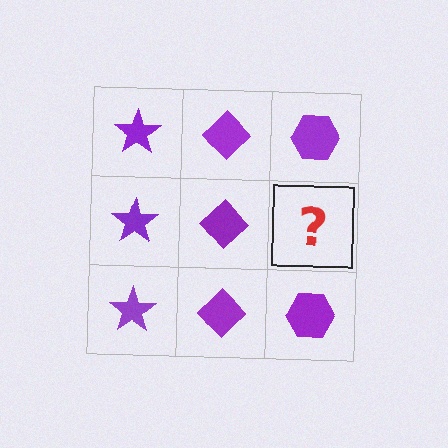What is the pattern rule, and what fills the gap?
The rule is that each column has a consistent shape. The gap should be filled with a purple hexagon.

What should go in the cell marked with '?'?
The missing cell should contain a purple hexagon.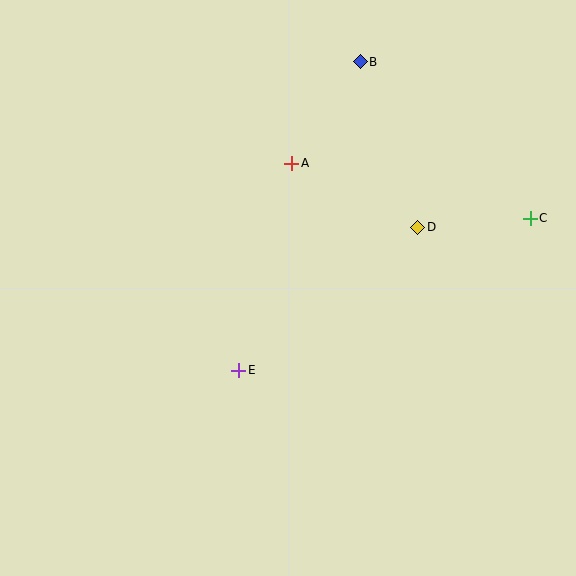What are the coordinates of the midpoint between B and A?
The midpoint between B and A is at (326, 113).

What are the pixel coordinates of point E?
Point E is at (238, 370).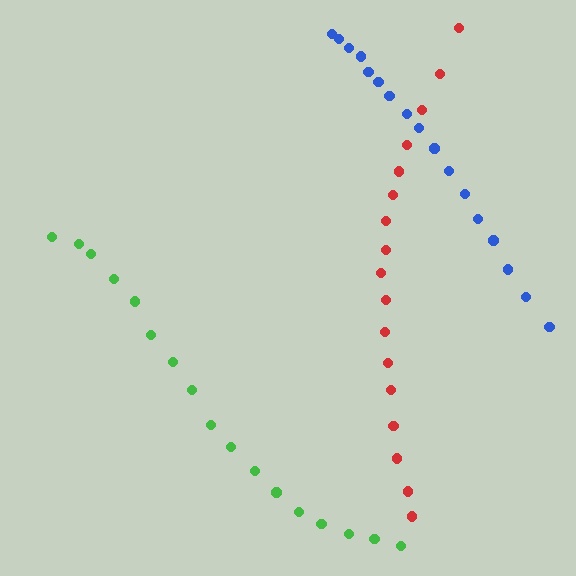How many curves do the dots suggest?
There are 3 distinct paths.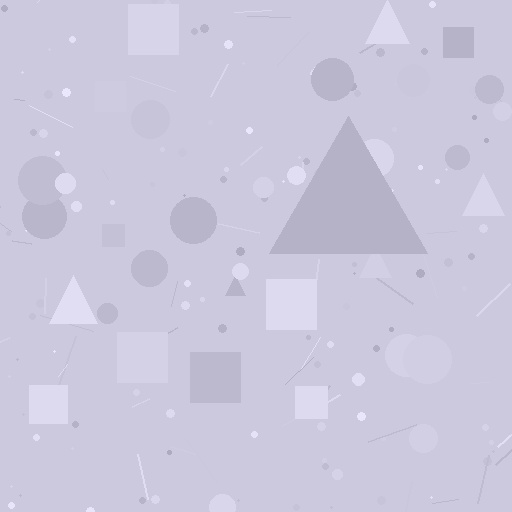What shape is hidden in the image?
A triangle is hidden in the image.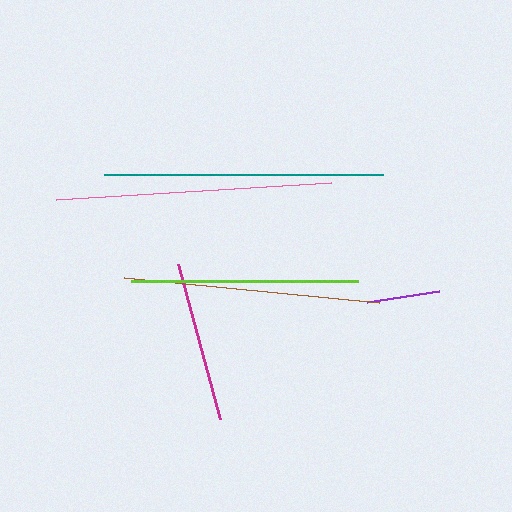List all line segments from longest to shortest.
From longest to shortest: teal, pink, brown, lime, magenta, purple.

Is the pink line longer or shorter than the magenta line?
The pink line is longer than the magenta line.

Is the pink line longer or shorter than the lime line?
The pink line is longer than the lime line.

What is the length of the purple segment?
The purple segment is approximately 73 pixels long.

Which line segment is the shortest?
The purple line is the shortest at approximately 73 pixels.